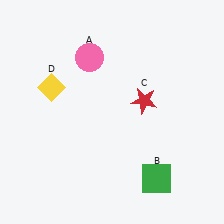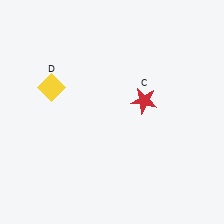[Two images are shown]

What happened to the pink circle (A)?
The pink circle (A) was removed in Image 2. It was in the top-left area of Image 1.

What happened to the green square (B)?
The green square (B) was removed in Image 2. It was in the bottom-right area of Image 1.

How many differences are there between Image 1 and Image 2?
There are 2 differences between the two images.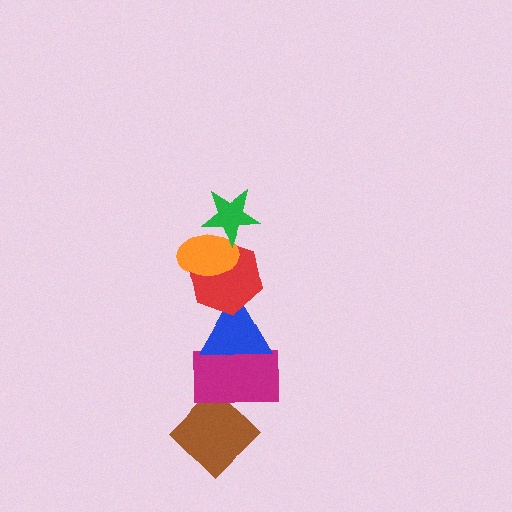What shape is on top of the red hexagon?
The orange ellipse is on top of the red hexagon.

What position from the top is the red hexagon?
The red hexagon is 3rd from the top.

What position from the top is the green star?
The green star is 1st from the top.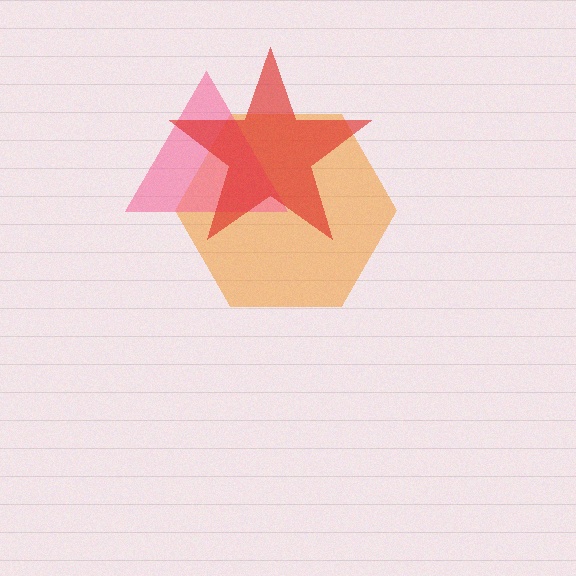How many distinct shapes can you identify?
There are 3 distinct shapes: an orange hexagon, a pink triangle, a red star.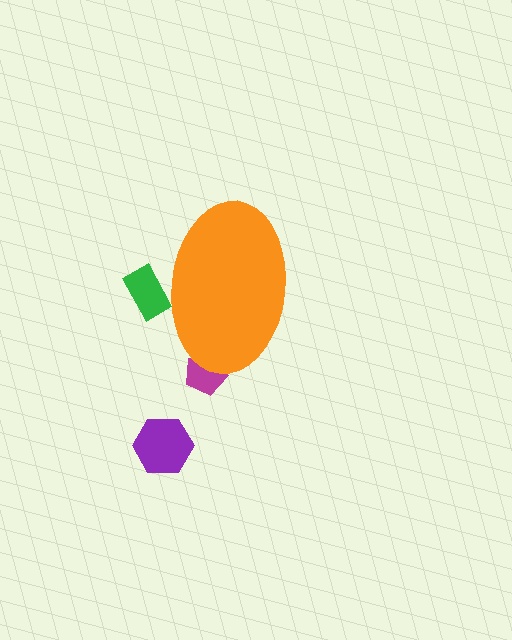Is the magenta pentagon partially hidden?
Yes, the magenta pentagon is partially hidden behind the orange ellipse.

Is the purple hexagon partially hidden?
No, the purple hexagon is fully visible.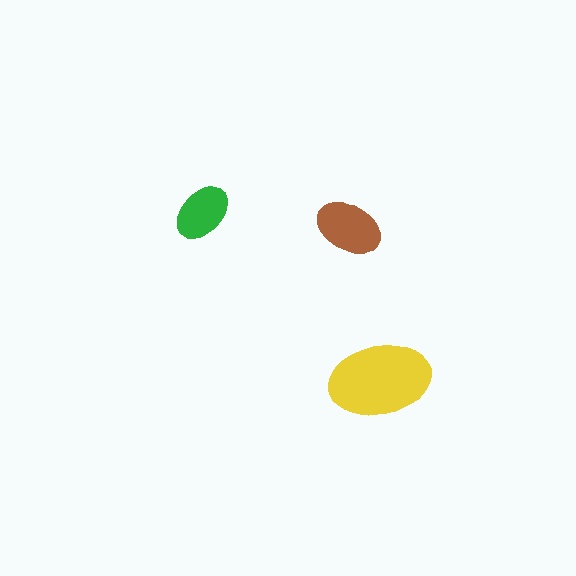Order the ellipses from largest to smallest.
the yellow one, the brown one, the green one.